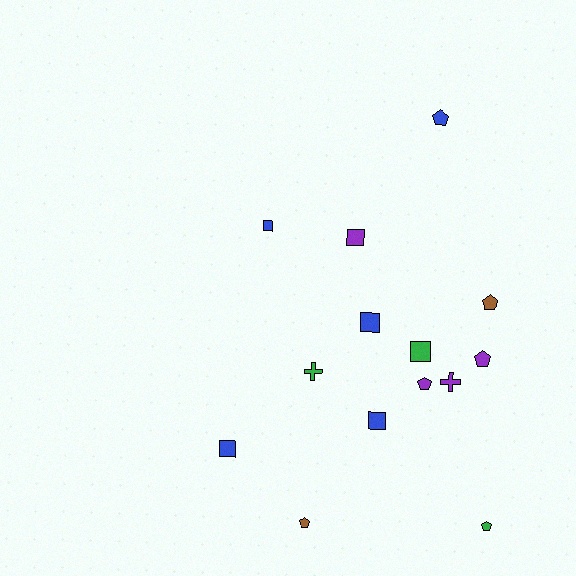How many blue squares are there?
There are 4 blue squares.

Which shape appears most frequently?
Pentagon, with 6 objects.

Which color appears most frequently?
Blue, with 5 objects.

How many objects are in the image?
There are 14 objects.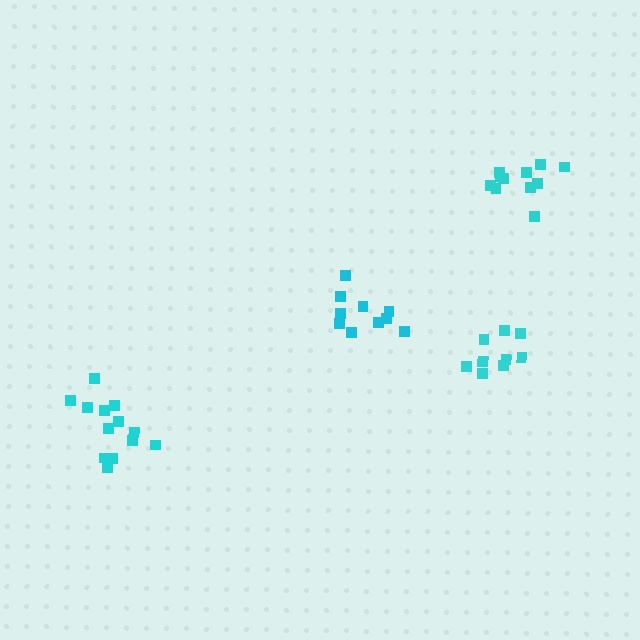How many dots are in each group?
Group 1: 13 dots, Group 2: 9 dots, Group 3: 10 dots, Group 4: 11 dots (43 total).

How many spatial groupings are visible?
There are 4 spatial groupings.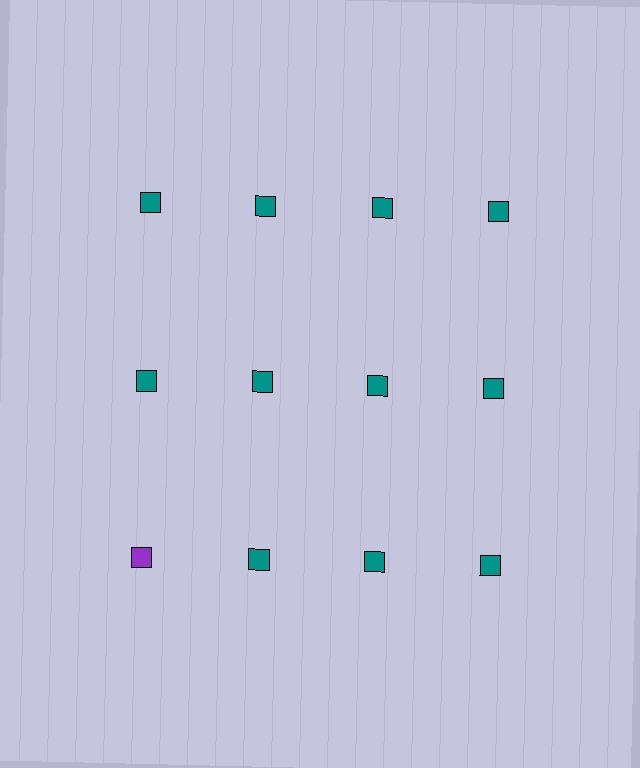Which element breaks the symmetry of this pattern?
The purple square in the third row, leftmost column breaks the symmetry. All other shapes are teal squares.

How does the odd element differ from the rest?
It has a different color: purple instead of teal.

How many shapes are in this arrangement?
There are 12 shapes arranged in a grid pattern.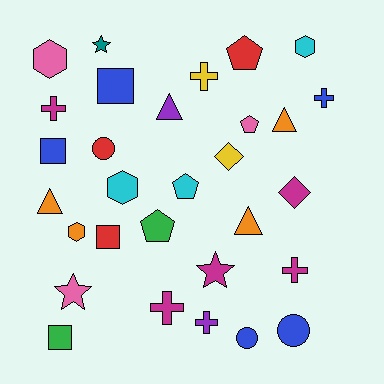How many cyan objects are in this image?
There are 3 cyan objects.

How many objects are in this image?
There are 30 objects.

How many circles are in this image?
There are 3 circles.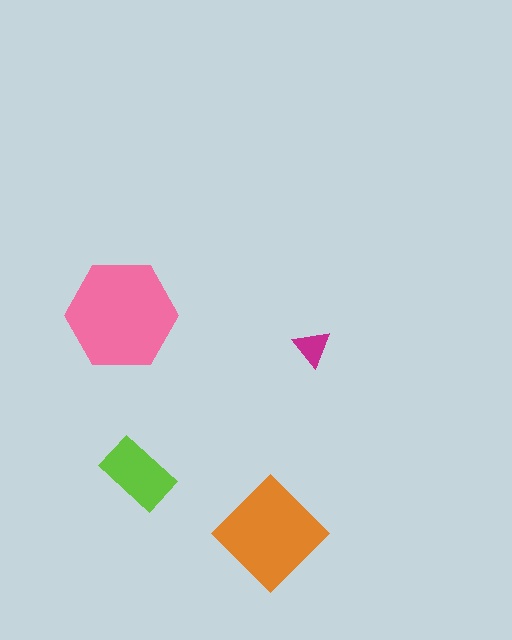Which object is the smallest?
The magenta triangle.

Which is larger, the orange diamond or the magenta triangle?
The orange diamond.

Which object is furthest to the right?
The magenta triangle is rightmost.